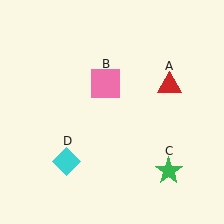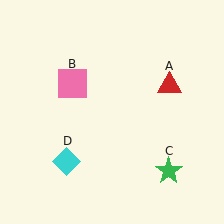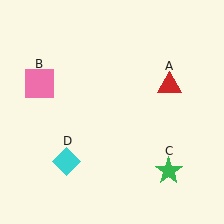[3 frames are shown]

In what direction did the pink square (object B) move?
The pink square (object B) moved left.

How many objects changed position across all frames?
1 object changed position: pink square (object B).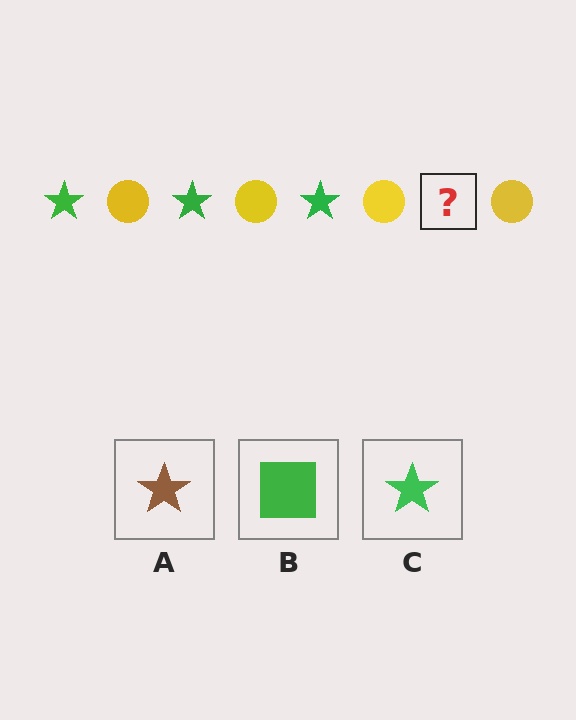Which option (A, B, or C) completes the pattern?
C.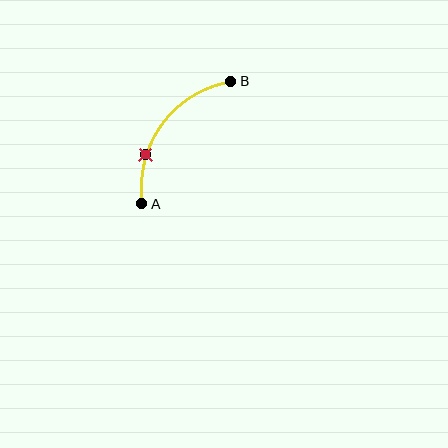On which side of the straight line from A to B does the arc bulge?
The arc bulges above and to the left of the straight line connecting A and B.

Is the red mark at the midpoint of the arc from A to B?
No. The red mark lies on the arc but is closer to endpoint A. The arc midpoint would be at the point on the curve equidistant along the arc from both A and B.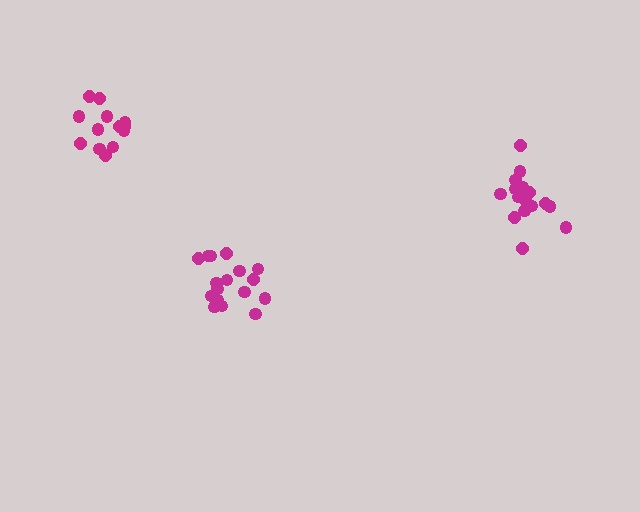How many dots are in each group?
Group 1: 17 dots, Group 2: 13 dots, Group 3: 18 dots (48 total).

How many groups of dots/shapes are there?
There are 3 groups.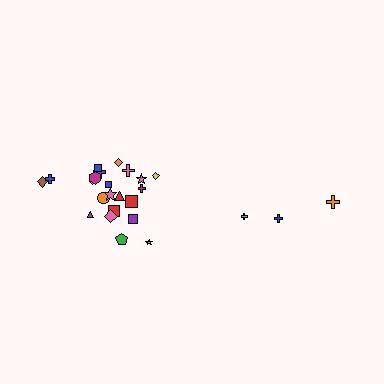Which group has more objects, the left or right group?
The left group.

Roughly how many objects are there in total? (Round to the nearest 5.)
Roughly 25 objects in total.